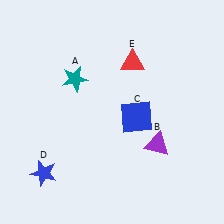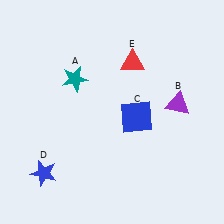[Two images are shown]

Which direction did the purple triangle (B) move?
The purple triangle (B) moved up.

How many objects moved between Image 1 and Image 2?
1 object moved between the two images.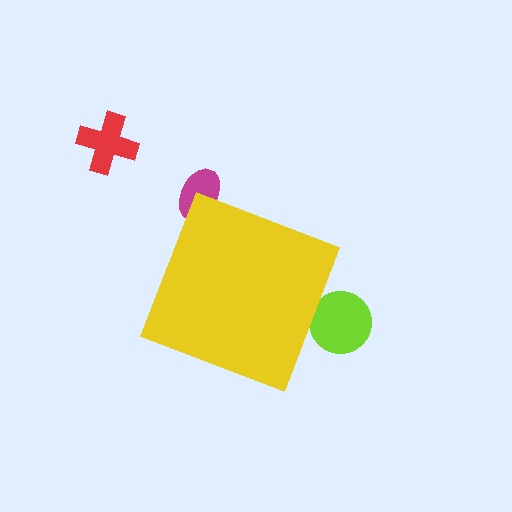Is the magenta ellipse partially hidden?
Yes, the magenta ellipse is partially hidden behind the yellow diamond.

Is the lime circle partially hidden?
Yes, the lime circle is partially hidden behind the yellow diamond.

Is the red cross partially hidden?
No, the red cross is fully visible.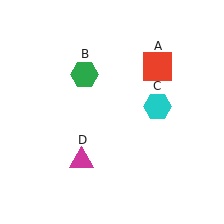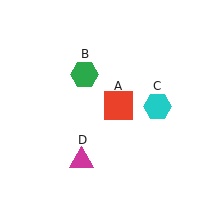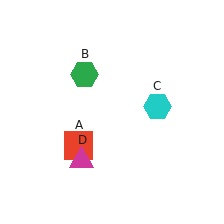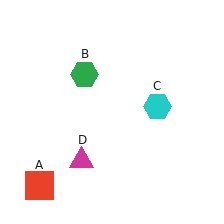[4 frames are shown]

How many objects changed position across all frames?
1 object changed position: red square (object A).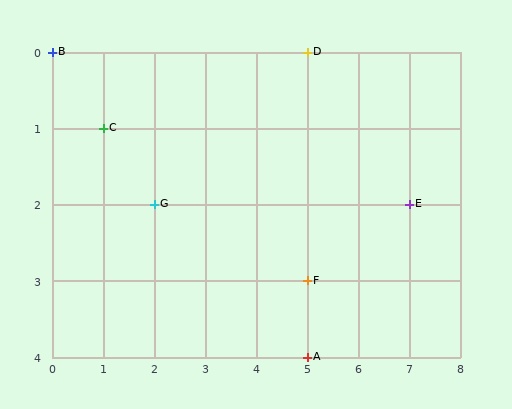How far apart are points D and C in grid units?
Points D and C are 4 columns and 1 row apart (about 4.1 grid units diagonally).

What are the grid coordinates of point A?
Point A is at grid coordinates (5, 4).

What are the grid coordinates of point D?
Point D is at grid coordinates (5, 0).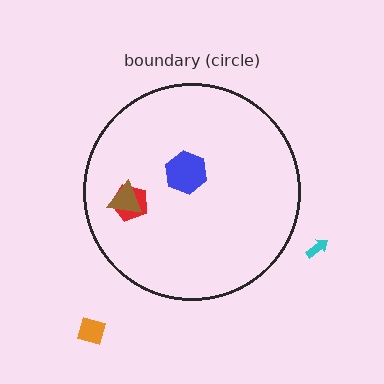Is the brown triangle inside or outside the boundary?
Inside.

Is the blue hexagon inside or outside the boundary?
Inside.